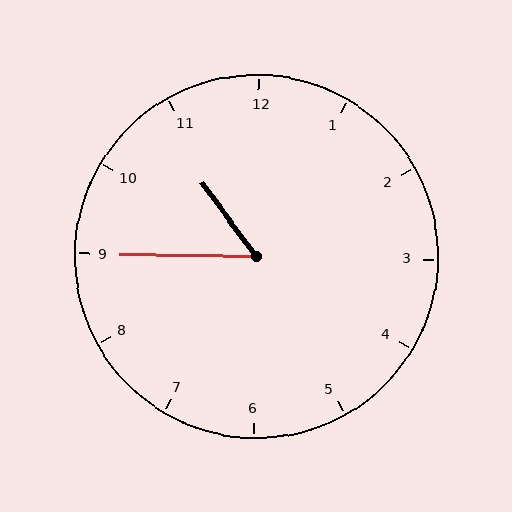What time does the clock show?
10:45.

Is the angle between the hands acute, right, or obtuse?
It is acute.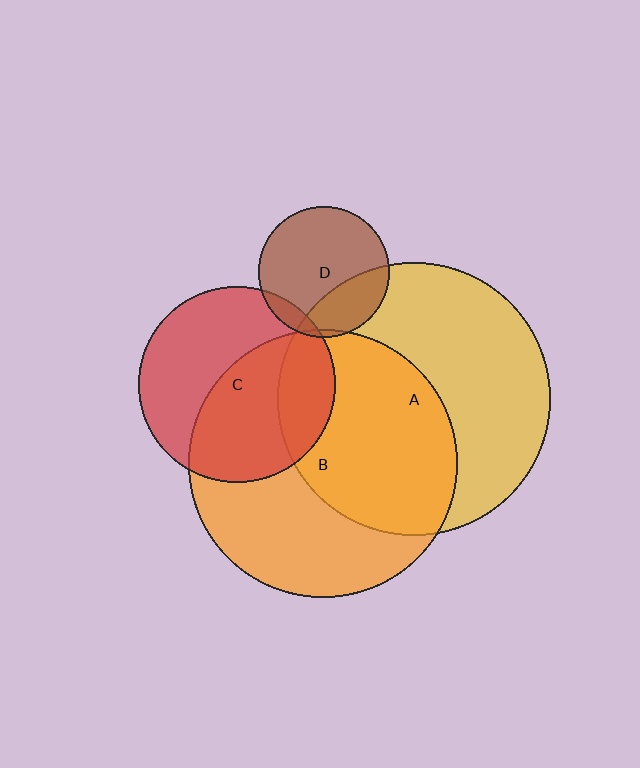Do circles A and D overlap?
Yes.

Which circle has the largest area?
Circle A (yellow).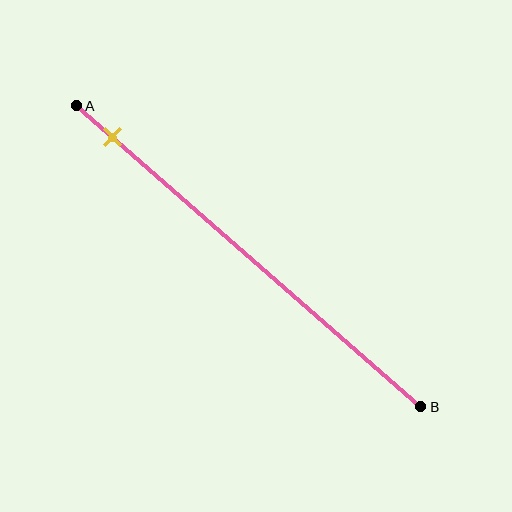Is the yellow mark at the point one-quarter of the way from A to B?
No, the mark is at about 10% from A, not at the 25% one-quarter point.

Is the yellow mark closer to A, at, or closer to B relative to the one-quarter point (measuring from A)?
The yellow mark is closer to point A than the one-quarter point of segment AB.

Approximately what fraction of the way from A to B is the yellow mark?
The yellow mark is approximately 10% of the way from A to B.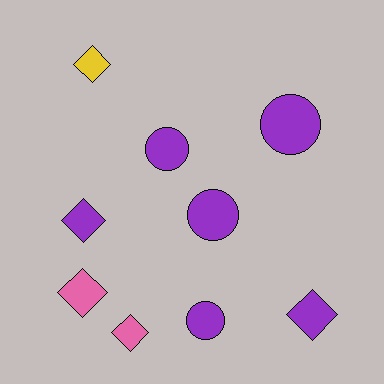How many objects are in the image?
There are 9 objects.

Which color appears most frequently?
Purple, with 6 objects.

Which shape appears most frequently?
Diamond, with 5 objects.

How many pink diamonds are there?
There are 2 pink diamonds.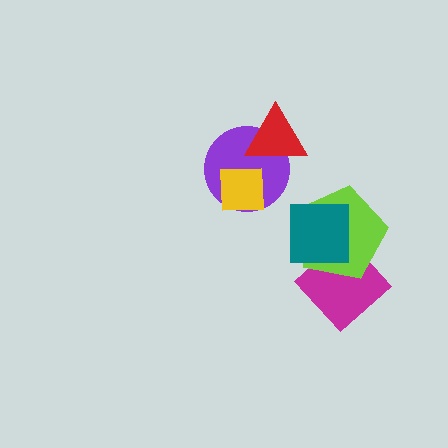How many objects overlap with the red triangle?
1 object overlaps with the red triangle.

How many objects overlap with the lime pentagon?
2 objects overlap with the lime pentagon.